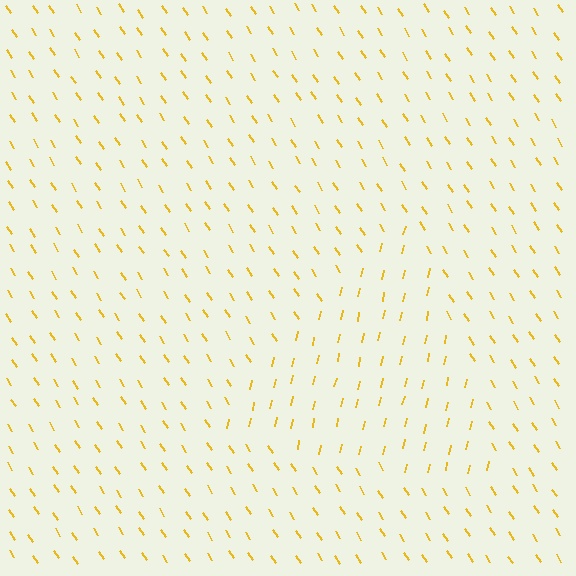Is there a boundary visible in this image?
Yes, there is a texture boundary formed by a change in line orientation.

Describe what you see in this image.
The image is filled with small yellow line segments. A triangle region in the image has lines oriented differently from the surrounding lines, creating a visible texture boundary.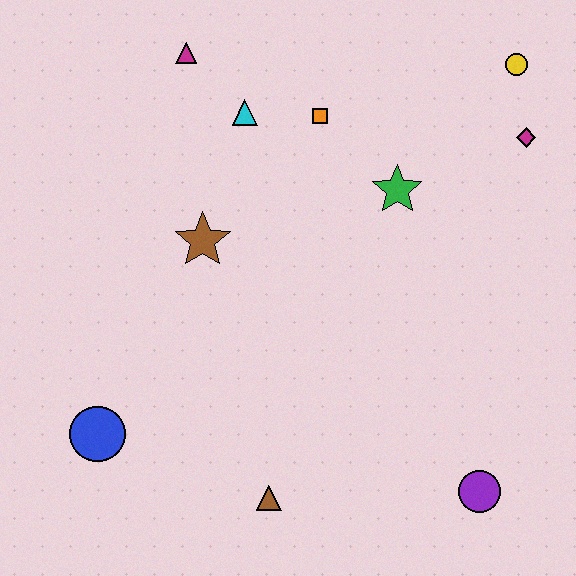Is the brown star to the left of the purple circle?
Yes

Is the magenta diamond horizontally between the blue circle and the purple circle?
No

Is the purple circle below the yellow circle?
Yes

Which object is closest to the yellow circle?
The magenta diamond is closest to the yellow circle.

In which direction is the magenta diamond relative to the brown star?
The magenta diamond is to the right of the brown star.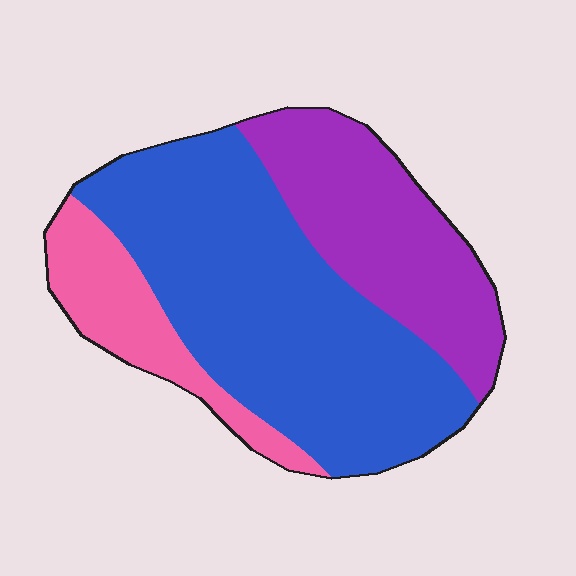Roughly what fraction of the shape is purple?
Purple covers roughly 30% of the shape.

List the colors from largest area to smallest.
From largest to smallest: blue, purple, pink.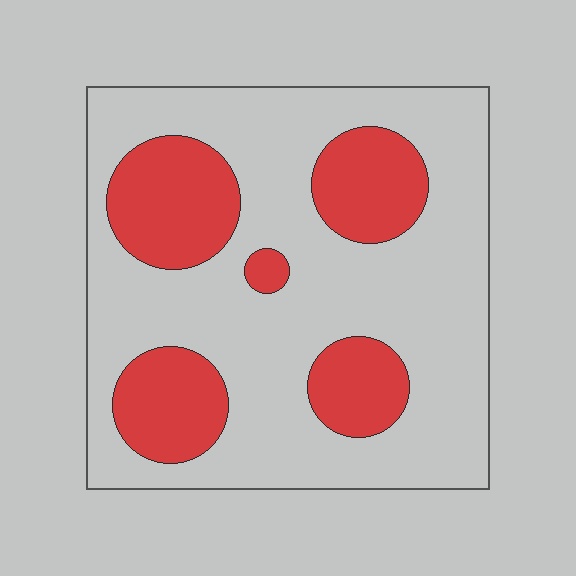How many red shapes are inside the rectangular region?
5.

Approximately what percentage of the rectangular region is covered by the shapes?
Approximately 30%.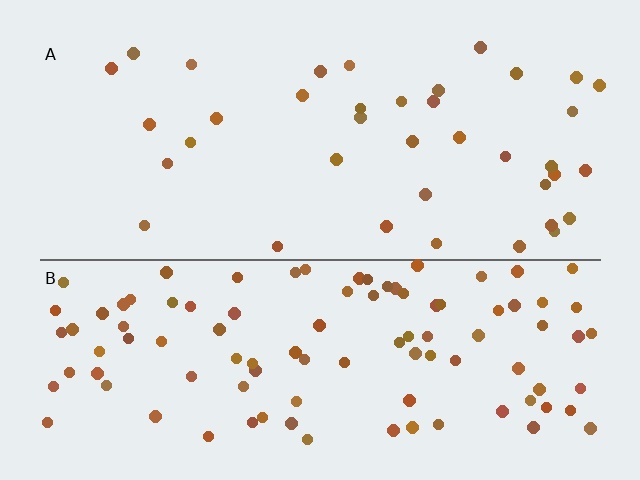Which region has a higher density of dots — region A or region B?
B (the bottom).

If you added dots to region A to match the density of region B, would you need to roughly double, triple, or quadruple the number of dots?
Approximately triple.